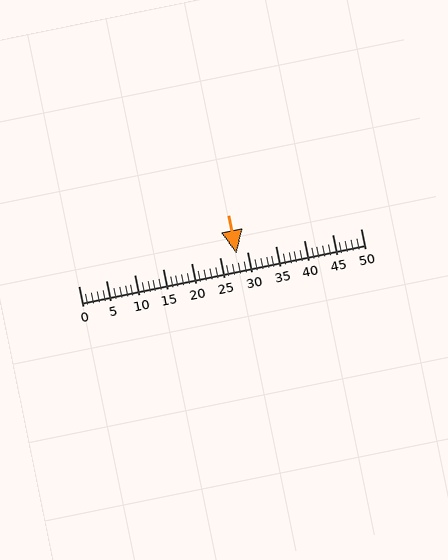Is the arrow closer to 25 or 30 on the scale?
The arrow is closer to 30.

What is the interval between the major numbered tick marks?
The major tick marks are spaced 5 units apart.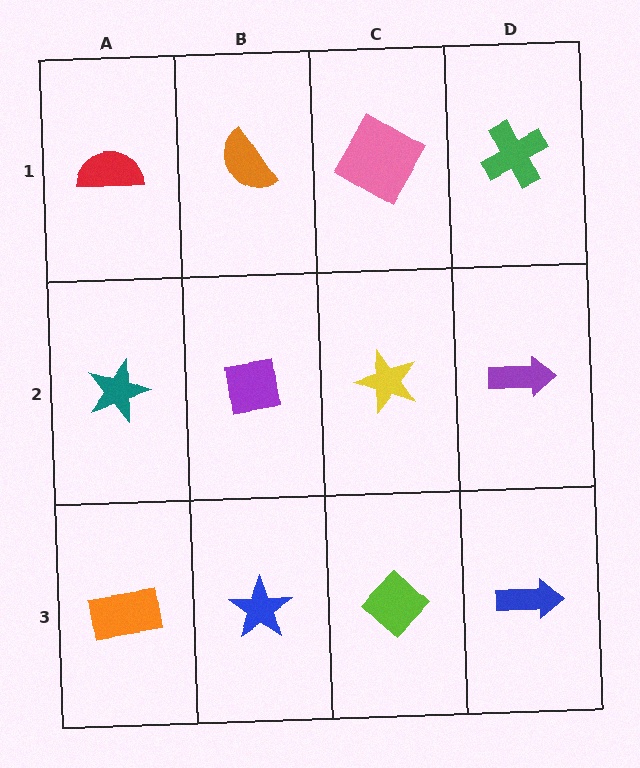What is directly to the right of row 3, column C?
A blue arrow.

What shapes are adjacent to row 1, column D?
A purple arrow (row 2, column D), a pink diamond (row 1, column C).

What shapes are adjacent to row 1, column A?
A teal star (row 2, column A), an orange semicircle (row 1, column B).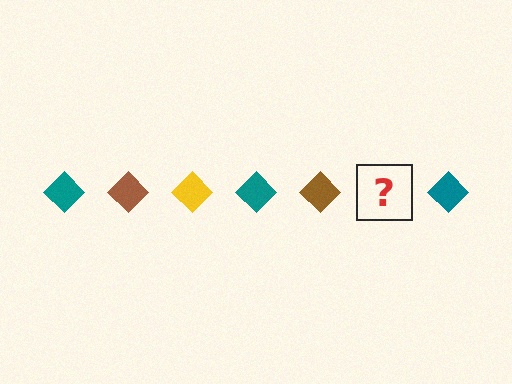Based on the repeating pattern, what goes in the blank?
The blank should be a yellow diamond.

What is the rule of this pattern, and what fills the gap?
The rule is that the pattern cycles through teal, brown, yellow diamonds. The gap should be filled with a yellow diamond.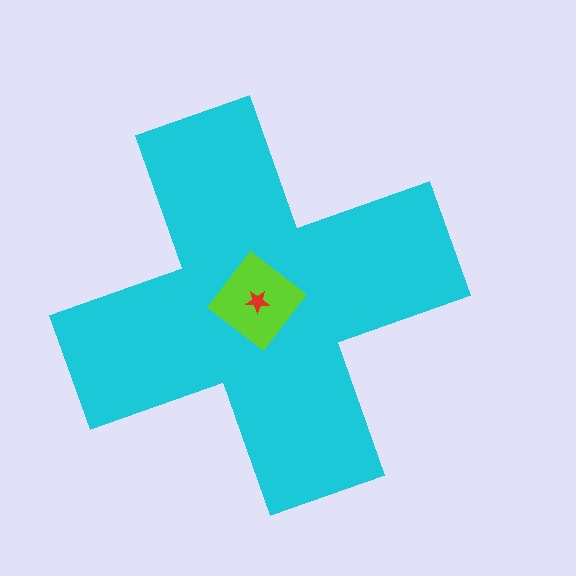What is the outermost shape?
The cyan cross.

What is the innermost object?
The red star.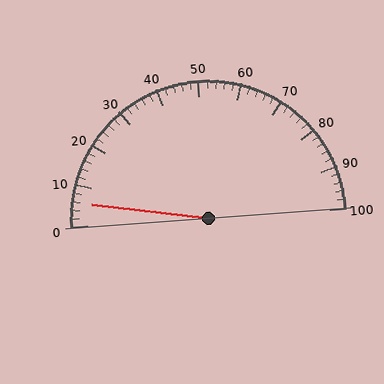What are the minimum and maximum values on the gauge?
The gauge ranges from 0 to 100.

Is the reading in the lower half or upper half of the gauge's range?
The reading is in the lower half of the range (0 to 100).